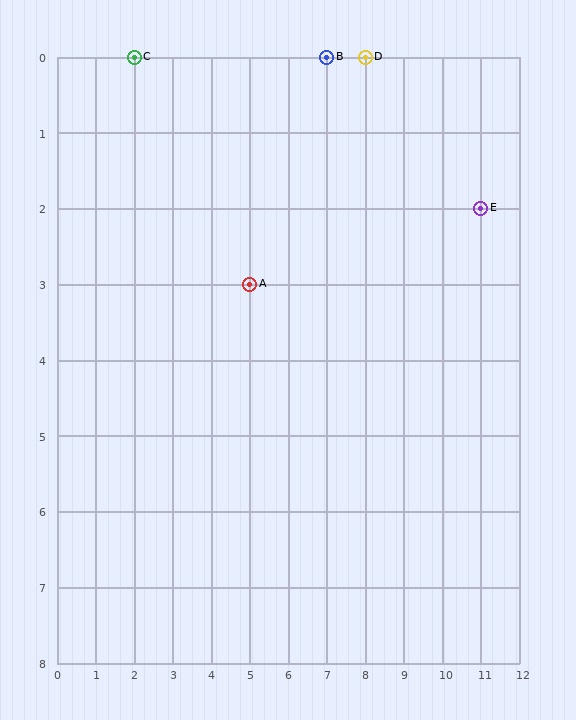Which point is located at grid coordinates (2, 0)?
Point C is at (2, 0).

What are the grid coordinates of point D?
Point D is at grid coordinates (8, 0).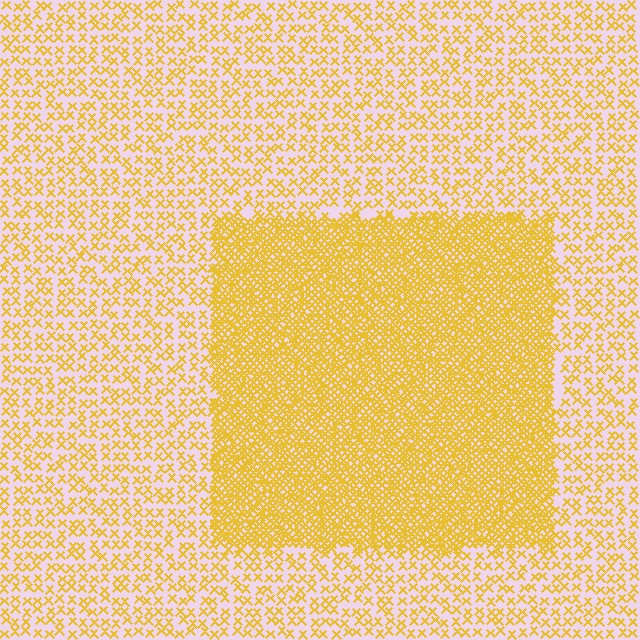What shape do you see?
I see a rectangle.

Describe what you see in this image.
The image contains small yellow elements arranged at two different densities. A rectangle-shaped region is visible where the elements are more densely packed than the surrounding area.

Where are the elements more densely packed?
The elements are more densely packed inside the rectangle boundary.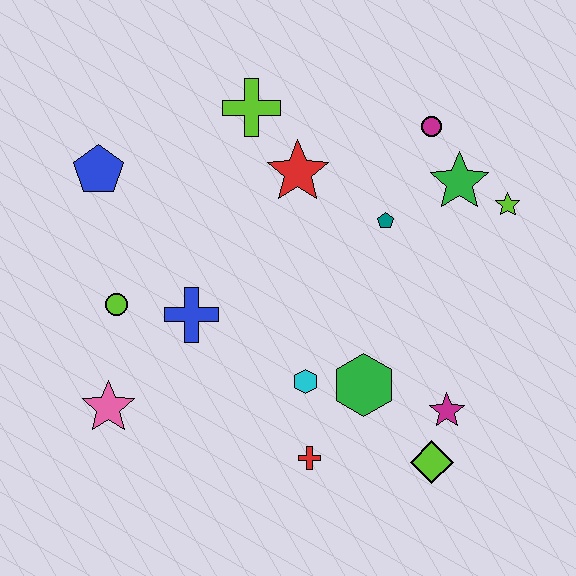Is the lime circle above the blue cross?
Yes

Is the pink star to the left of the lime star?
Yes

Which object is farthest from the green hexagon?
The blue pentagon is farthest from the green hexagon.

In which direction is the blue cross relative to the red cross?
The blue cross is above the red cross.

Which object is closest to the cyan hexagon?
The green hexagon is closest to the cyan hexagon.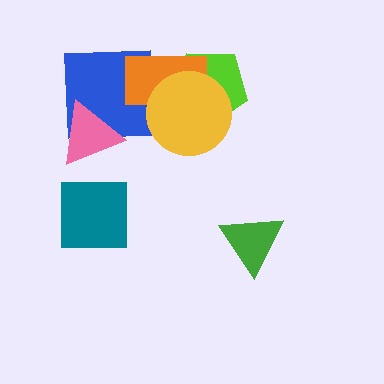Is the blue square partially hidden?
Yes, it is partially covered by another shape.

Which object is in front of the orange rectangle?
The yellow circle is in front of the orange rectangle.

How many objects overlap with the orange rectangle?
3 objects overlap with the orange rectangle.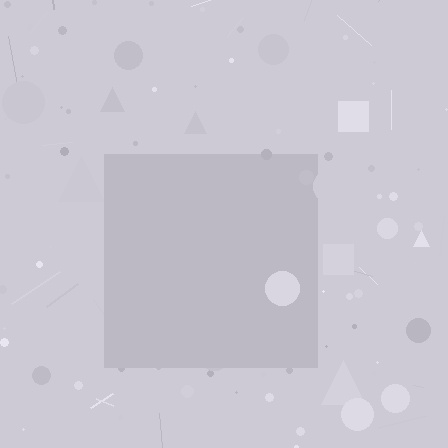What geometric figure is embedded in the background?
A square is embedded in the background.